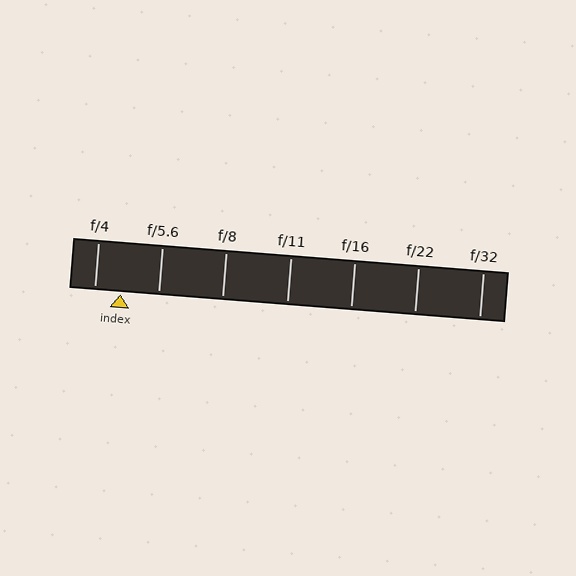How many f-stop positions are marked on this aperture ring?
There are 7 f-stop positions marked.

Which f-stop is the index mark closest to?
The index mark is closest to f/4.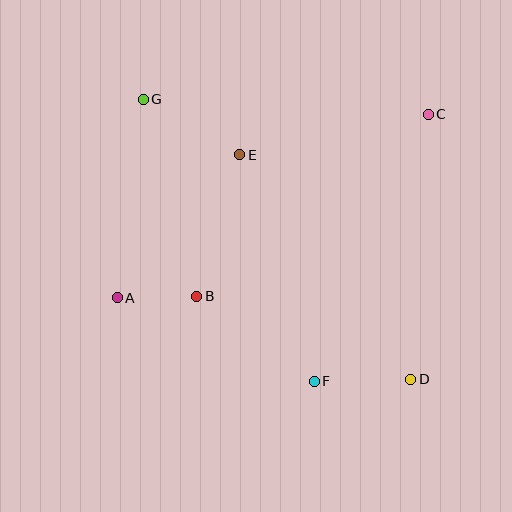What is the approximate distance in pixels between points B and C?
The distance between B and C is approximately 294 pixels.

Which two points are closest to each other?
Points A and B are closest to each other.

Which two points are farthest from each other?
Points D and G are farthest from each other.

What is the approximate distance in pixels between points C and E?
The distance between C and E is approximately 193 pixels.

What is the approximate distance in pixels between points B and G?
The distance between B and G is approximately 204 pixels.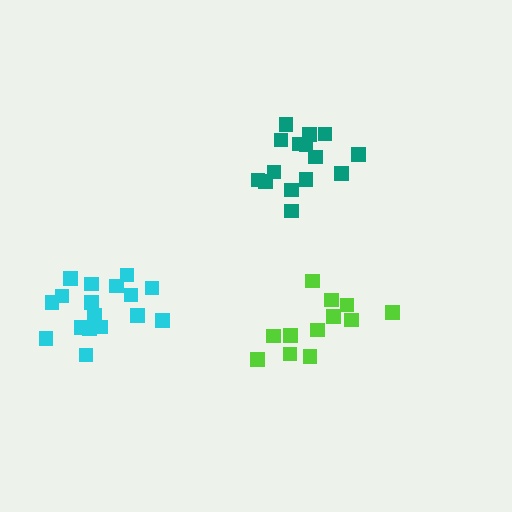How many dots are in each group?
Group 1: 15 dots, Group 2: 17 dots, Group 3: 12 dots (44 total).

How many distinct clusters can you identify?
There are 3 distinct clusters.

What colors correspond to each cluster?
The clusters are colored: teal, cyan, lime.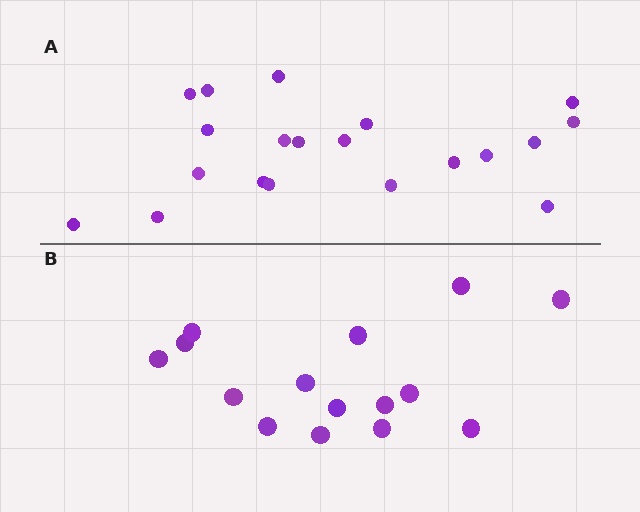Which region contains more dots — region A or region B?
Region A (the top region) has more dots.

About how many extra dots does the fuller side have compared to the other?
Region A has about 5 more dots than region B.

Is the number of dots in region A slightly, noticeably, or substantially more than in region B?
Region A has noticeably more, but not dramatically so. The ratio is roughly 1.3 to 1.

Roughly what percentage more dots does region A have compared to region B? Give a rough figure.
About 35% more.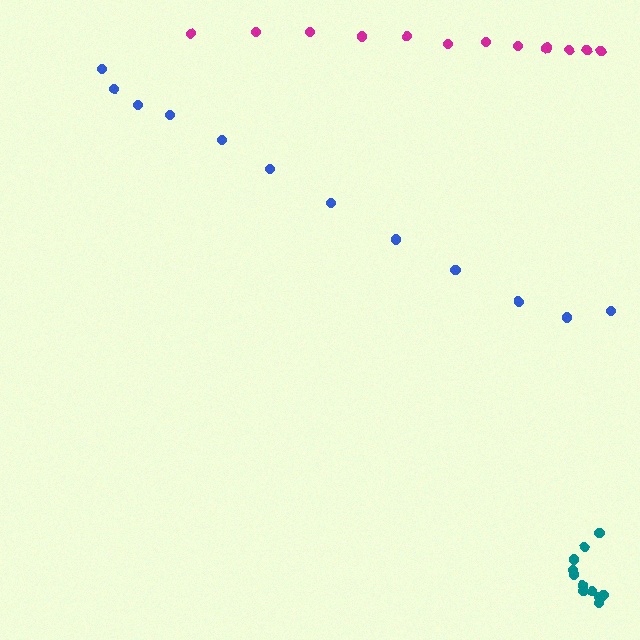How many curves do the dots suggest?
There are 3 distinct paths.